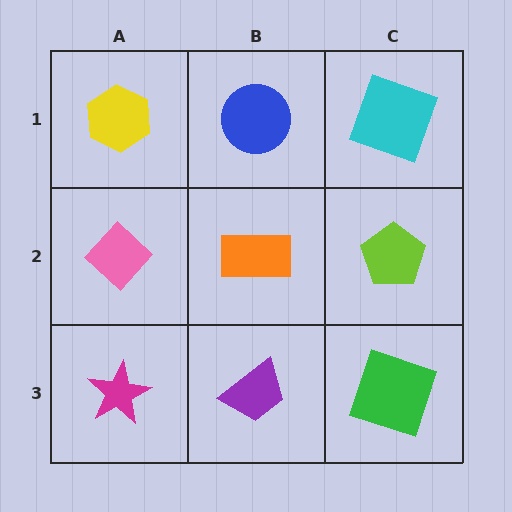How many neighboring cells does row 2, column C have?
3.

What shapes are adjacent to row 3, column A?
A pink diamond (row 2, column A), a purple trapezoid (row 3, column B).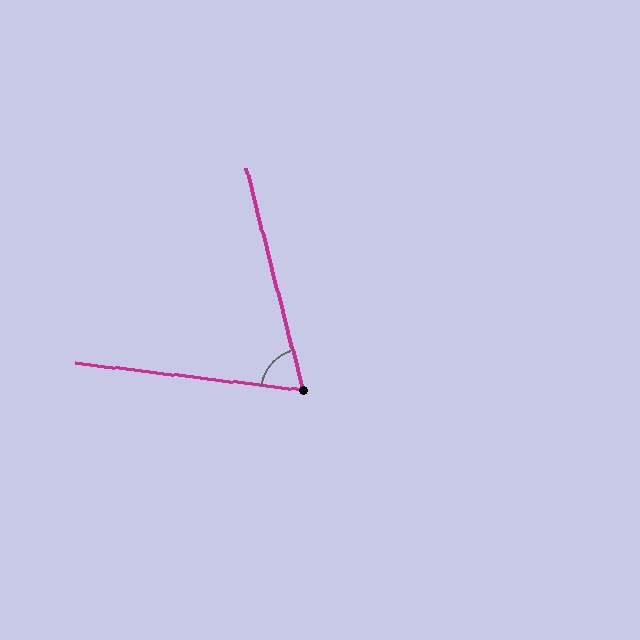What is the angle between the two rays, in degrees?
Approximately 69 degrees.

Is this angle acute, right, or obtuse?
It is acute.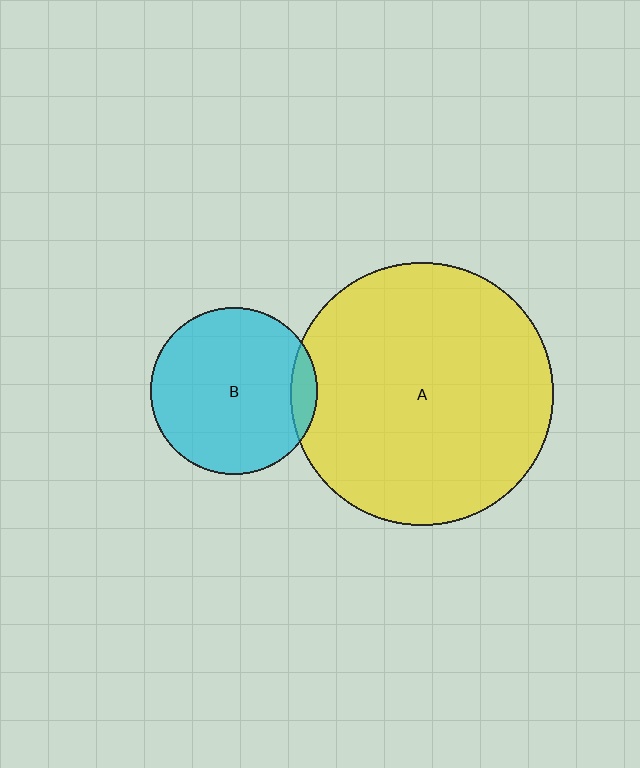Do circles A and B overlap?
Yes.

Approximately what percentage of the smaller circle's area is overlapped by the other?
Approximately 10%.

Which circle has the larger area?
Circle A (yellow).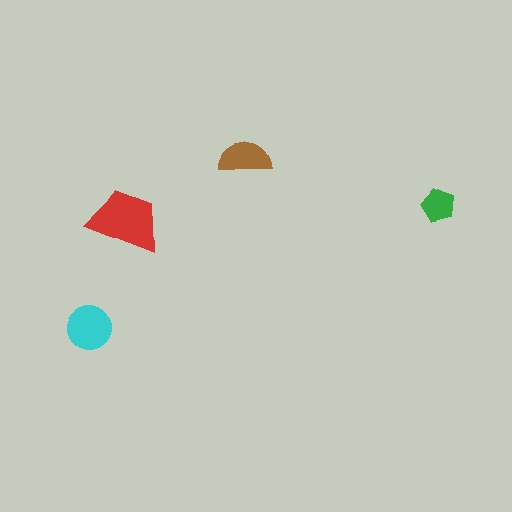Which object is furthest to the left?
The cyan circle is leftmost.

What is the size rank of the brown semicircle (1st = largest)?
3rd.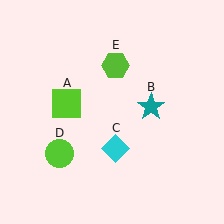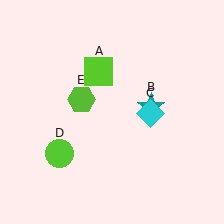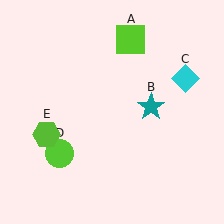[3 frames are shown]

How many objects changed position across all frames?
3 objects changed position: lime square (object A), cyan diamond (object C), lime hexagon (object E).